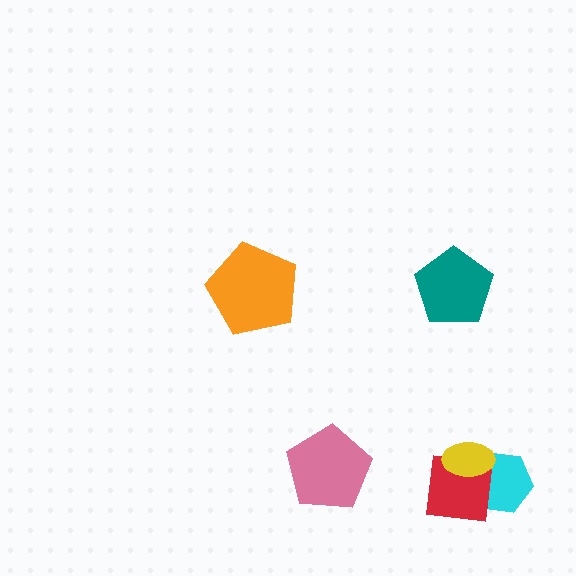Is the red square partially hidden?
Yes, it is partially covered by another shape.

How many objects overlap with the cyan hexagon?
2 objects overlap with the cyan hexagon.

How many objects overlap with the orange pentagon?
0 objects overlap with the orange pentagon.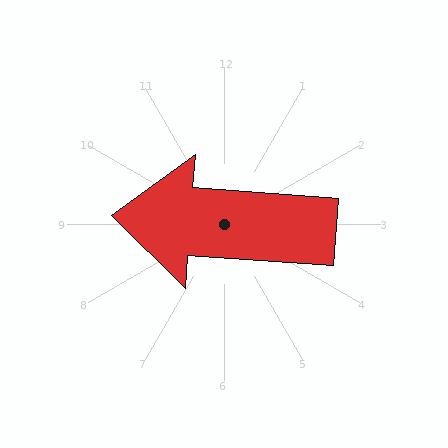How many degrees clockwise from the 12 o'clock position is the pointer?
Approximately 274 degrees.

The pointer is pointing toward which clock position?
Roughly 9 o'clock.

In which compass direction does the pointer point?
West.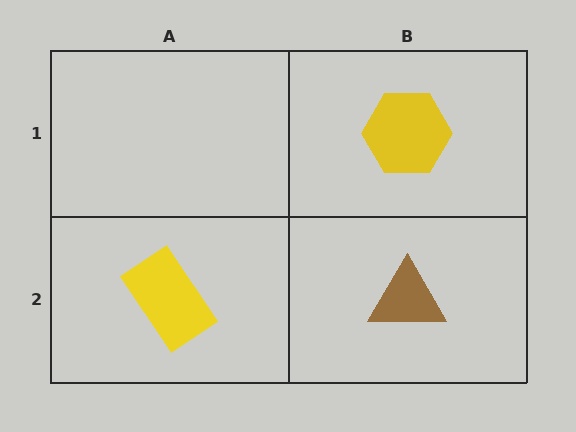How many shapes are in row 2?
2 shapes.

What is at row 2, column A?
A yellow rectangle.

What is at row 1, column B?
A yellow hexagon.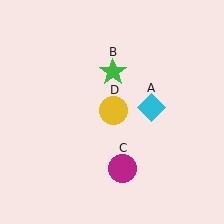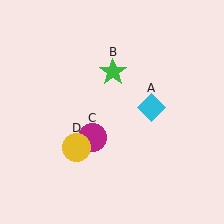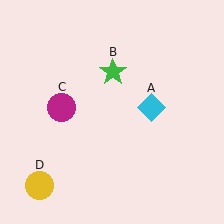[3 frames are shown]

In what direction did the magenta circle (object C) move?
The magenta circle (object C) moved up and to the left.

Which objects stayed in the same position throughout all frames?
Cyan diamond (object A) and green star (object B) remained stationary.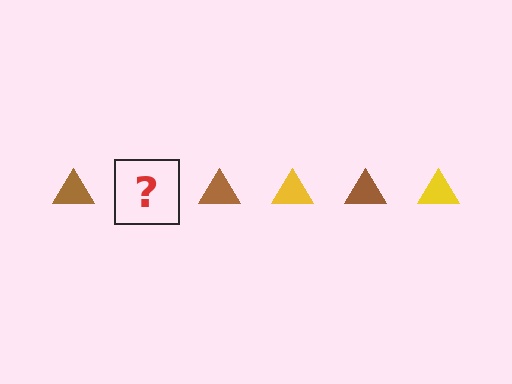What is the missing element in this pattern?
The missing element is a yellow triangle.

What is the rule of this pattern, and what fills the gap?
The rule is that the pattern cycles through brown, yellow triangles. The gap should be filled with a yellow triangle.